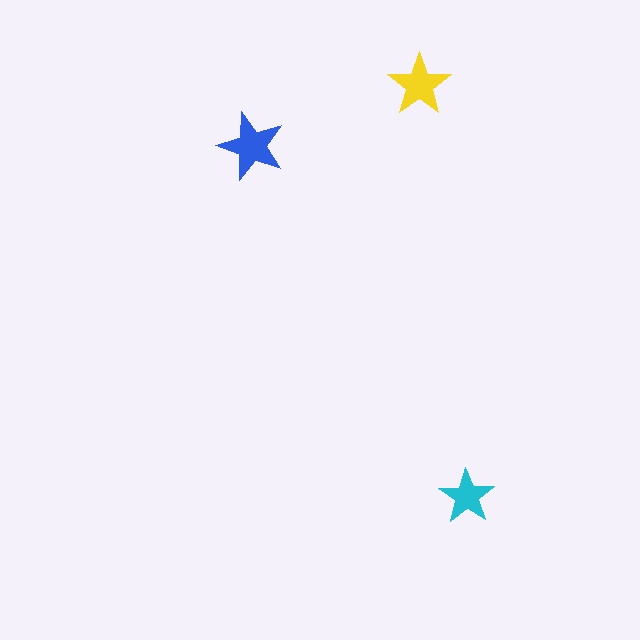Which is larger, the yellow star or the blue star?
The blue one.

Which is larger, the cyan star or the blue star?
The blue one.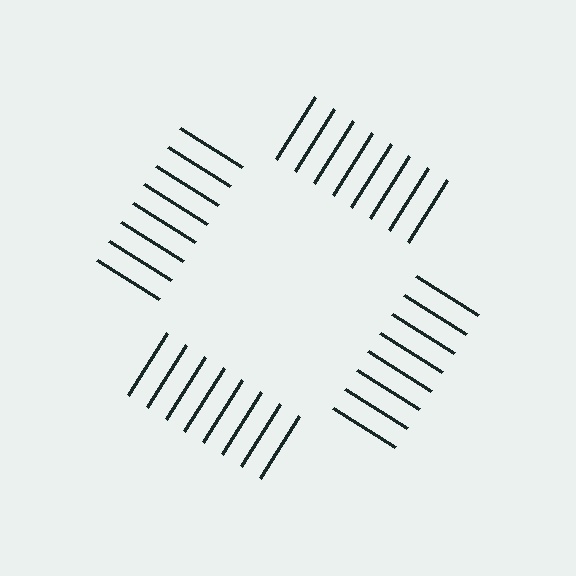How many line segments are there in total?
32 — 8 along each of the 4 edges.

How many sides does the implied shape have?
4 sides — the line-ends trace a square.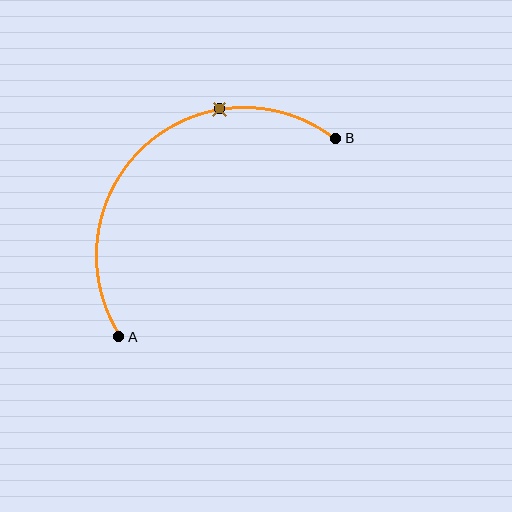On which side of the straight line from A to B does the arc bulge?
The arc bulges above and to the left of the straight line connecting A and B.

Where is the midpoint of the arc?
The arc midpoint is the point on the curve farthest from the straight line joining A and B. It sits above and to the left of that line.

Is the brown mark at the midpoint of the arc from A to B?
No. The brown mark lies on the arc but is closer to endpoint B. The arc midpoint would be at the point on the curve equidistant along the arc from both A and B.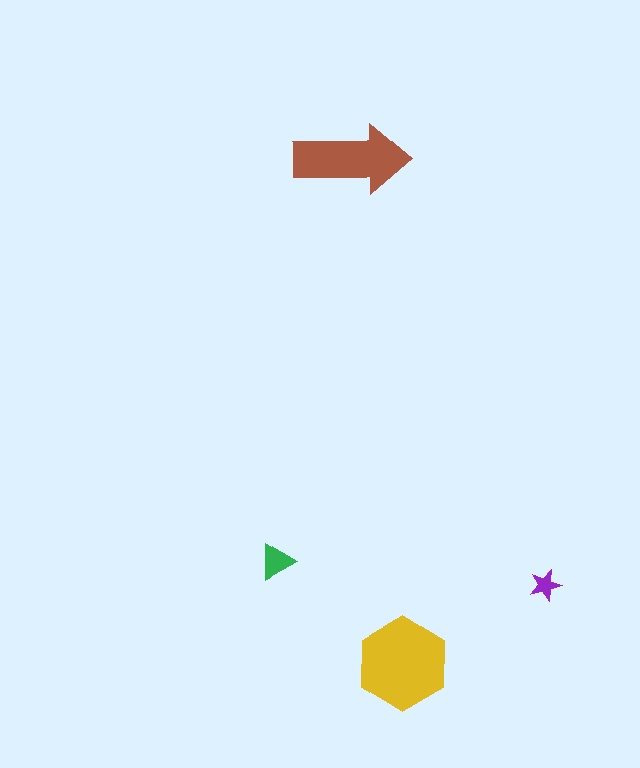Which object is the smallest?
The purple star.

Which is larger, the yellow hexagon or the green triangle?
The yellow hexagon.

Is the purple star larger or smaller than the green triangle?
Smaller.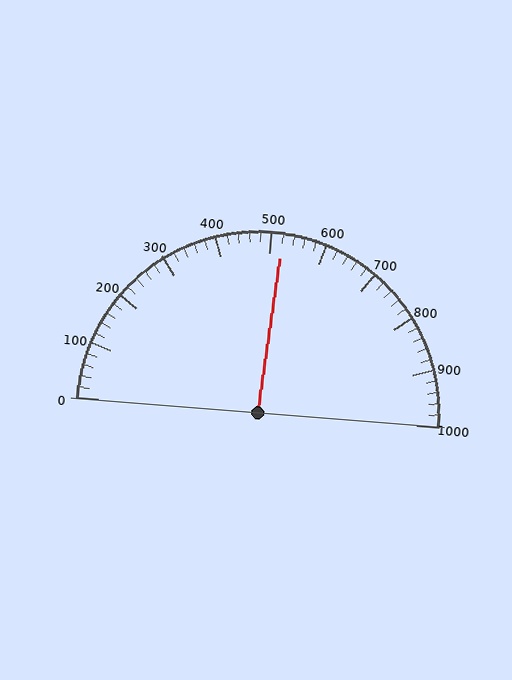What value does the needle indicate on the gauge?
The needle indicates approximately 520.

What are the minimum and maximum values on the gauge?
The gauge ranges from 0 to 1000.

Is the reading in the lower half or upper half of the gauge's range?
The reading is in the upper half of the range (0 to 1000).